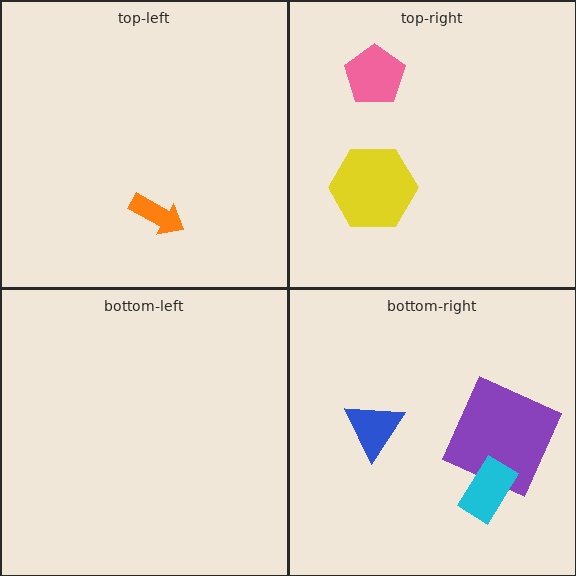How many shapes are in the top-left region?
1.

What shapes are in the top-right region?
The yellow hexagon, the pink pentagon.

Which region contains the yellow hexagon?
The top-right region.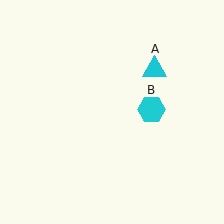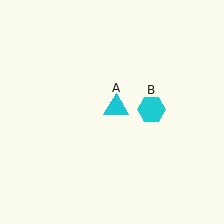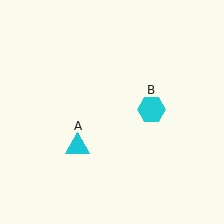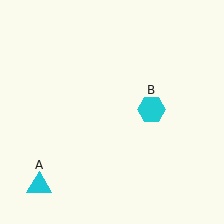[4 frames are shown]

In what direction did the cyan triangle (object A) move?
The cyan triangle (object A) moved down and to the left.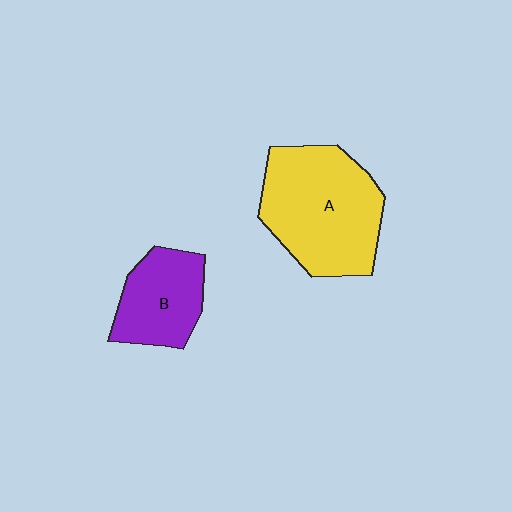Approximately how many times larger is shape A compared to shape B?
Approximately 1.8 times.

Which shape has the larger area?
Shape A (yellow).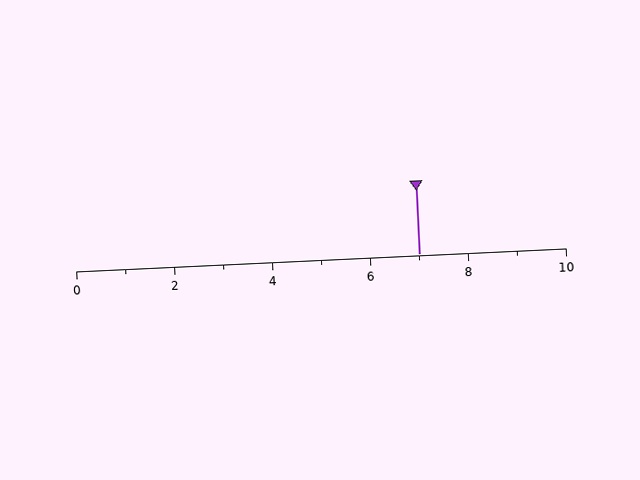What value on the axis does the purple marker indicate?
The marker indicates approximately 7.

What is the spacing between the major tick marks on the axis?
The major ticks are spaced 2 apart.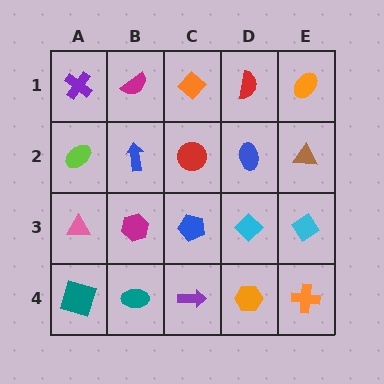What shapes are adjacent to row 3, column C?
A red circle (row 2, column C), a purple arrow (row 4, column C), a magenta hexagon (row 3, column B), a cyan diamond (row 3, column D).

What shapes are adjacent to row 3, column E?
A brown triangle (row 2, column E), an orange cross (row 4, column E), a cyan diamond (row 3, column D).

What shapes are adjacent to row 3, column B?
A blue arrow (row 2, column B), a teal ellipse (row 4, column B), a pink triangle (row 3, column A), a blue pentagon (row 3, column C).